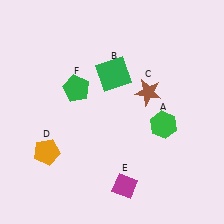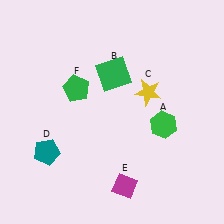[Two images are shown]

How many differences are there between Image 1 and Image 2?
There are 2 differences between the two images.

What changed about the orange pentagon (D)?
In Image 1, D is orange. In Image 2, it changed to teal.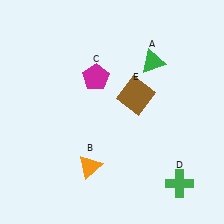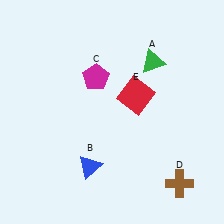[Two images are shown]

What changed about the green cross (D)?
In Image 1, D is green. In Image 2, it changed to brown.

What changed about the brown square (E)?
In Image 1, E is brown. In Image 2, it changed to red.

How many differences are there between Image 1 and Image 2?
There are 3 differences between the two images.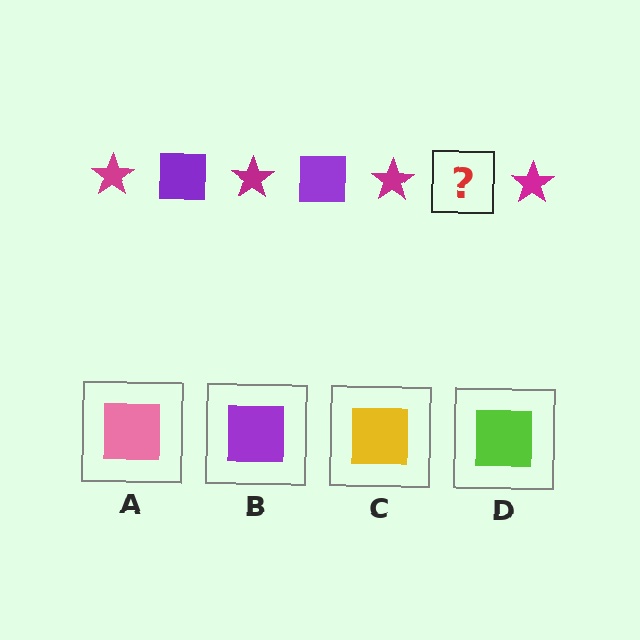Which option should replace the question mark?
Option B.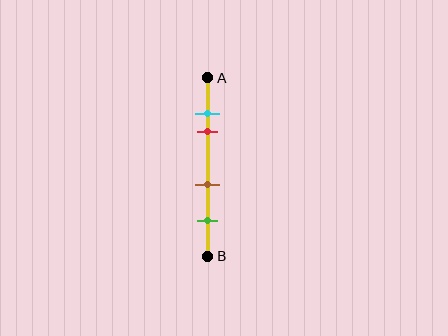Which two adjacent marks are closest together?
The cyan and red marks are the closest adjacent pair.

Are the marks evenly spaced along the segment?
No, the marks are not evenly spaced.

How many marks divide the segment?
There are 4 marks dividing the segment.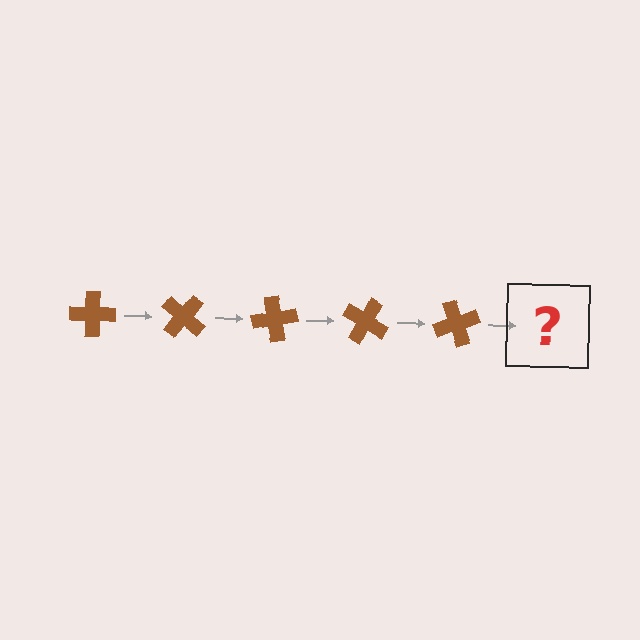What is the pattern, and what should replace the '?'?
The pattern is that the cross rotates 40 degrees each step. The '?' should be a brown cross rotated 200 degrees.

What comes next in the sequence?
The next element should be a brown cross rotated 200 degrees.